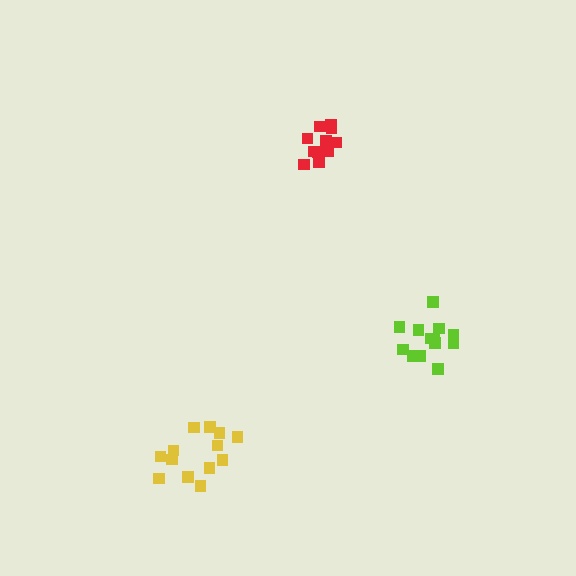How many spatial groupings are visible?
There are 3 spatial groupings.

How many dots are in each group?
Group 1: 13 dots, Group 2: 13 dots, Group 3: 11 dots (37 total).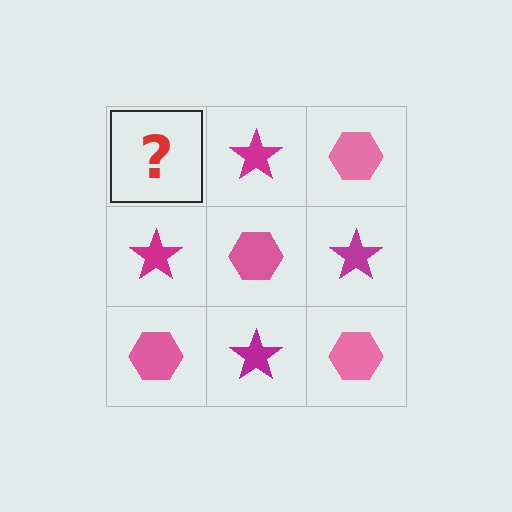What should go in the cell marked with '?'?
The missing cell should contain a pink hexagon.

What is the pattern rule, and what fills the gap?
The rule is that it alternates pink hexagon and magenta star in a checkerboard pattern. The gap should be filled with a pink hexagon.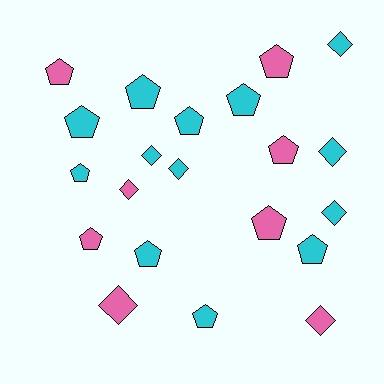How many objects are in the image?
There are 21 objects.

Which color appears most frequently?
Cyan, with 13 objects.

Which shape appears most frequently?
Pentagon, with 13 objects.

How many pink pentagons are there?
There are 5 pink pentagons.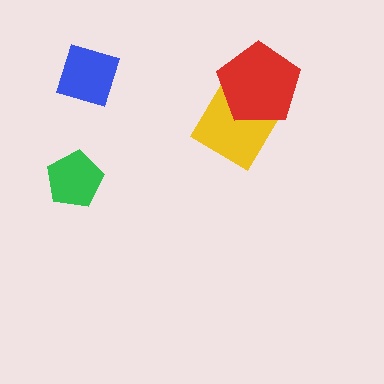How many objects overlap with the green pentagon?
0 objects overlap with the green pentagon.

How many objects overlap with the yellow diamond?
1 object overlaps with the yellow diamond.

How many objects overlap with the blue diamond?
0 objects overlap with the blue diamond.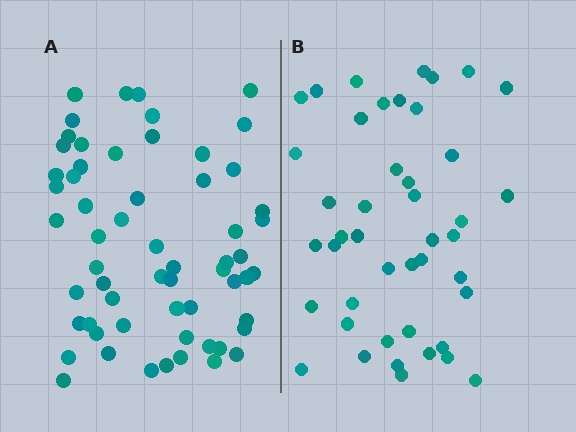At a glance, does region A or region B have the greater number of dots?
Region A (the left region) has more dots.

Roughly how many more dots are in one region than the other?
Region A has approximately 15 more dots than region B.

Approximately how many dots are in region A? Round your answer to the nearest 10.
About 60 dots.